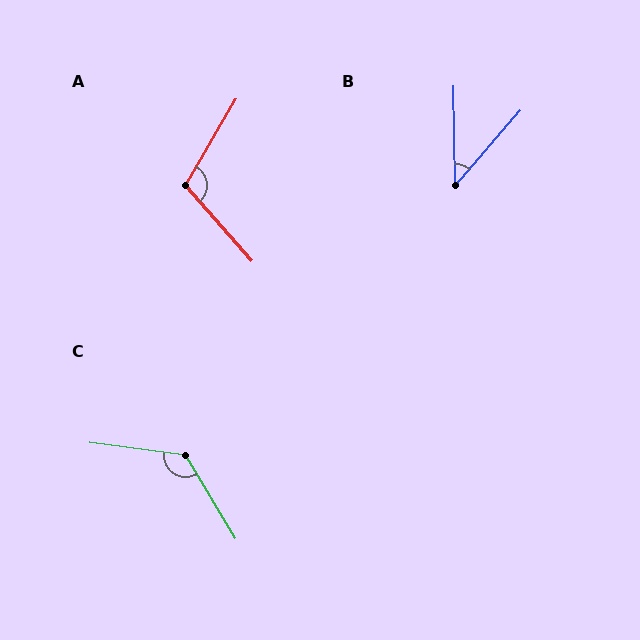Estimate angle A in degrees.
Approximately 108 degrees.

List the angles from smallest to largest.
B (42°), A (108°), C (128°).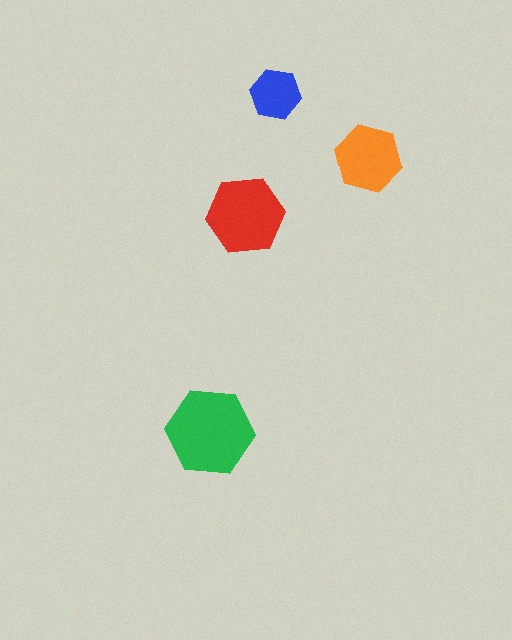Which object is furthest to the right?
The orange hexagon is rightmost.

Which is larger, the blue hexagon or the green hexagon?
The green one.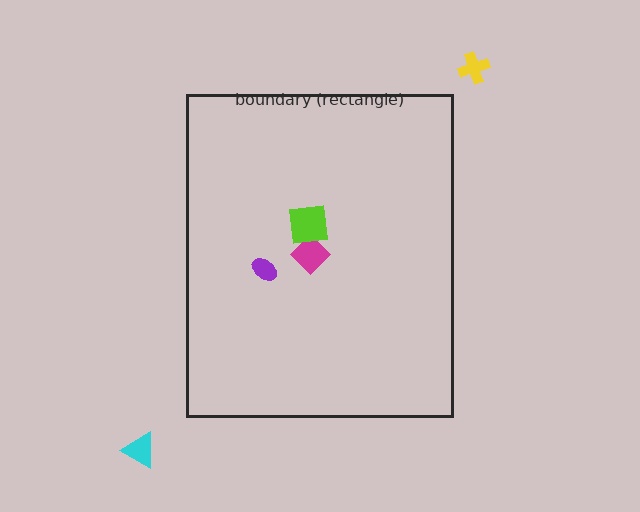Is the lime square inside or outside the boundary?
Inside.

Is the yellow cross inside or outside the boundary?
Outside.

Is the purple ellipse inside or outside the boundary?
Inside.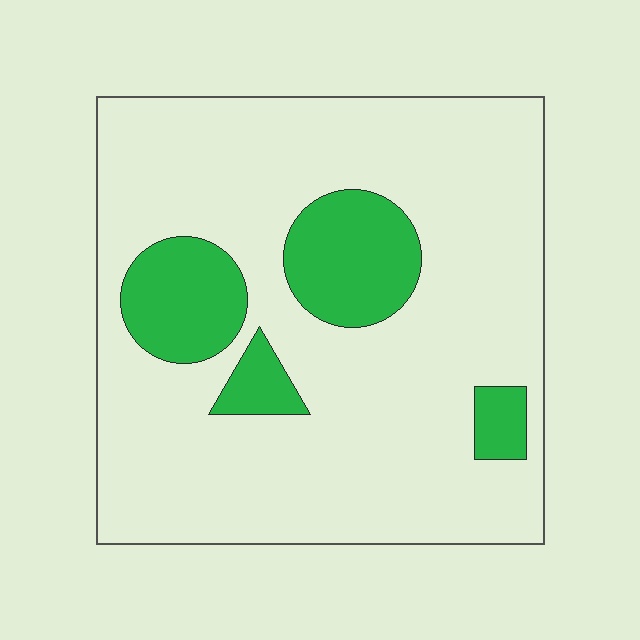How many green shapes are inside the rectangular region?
4.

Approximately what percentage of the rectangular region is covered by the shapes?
Approximately 20%.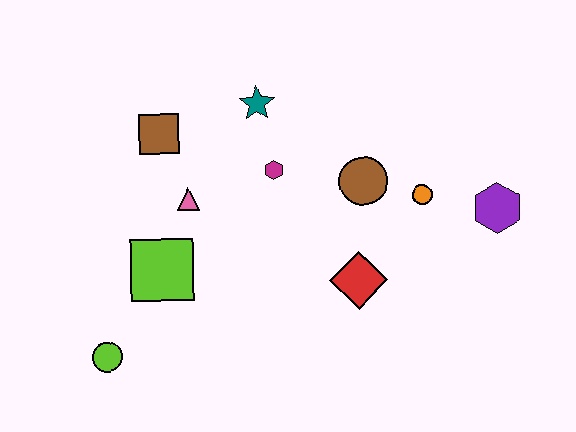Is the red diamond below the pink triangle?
Yes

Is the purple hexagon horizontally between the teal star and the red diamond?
No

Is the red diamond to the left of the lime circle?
No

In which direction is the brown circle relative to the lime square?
The brown circle is to the right of the lime square.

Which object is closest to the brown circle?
The orange circle is closest to the brown circle.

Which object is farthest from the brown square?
The purple hexagon is farthest from the brown square.